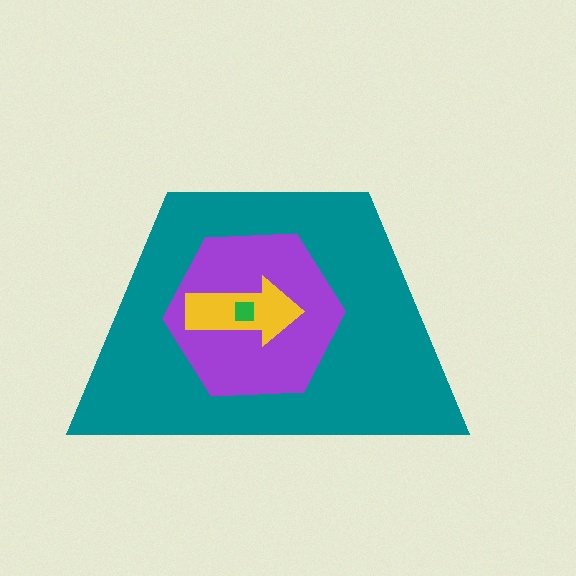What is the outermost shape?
The teal trapezoid.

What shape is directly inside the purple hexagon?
The yellow arrow.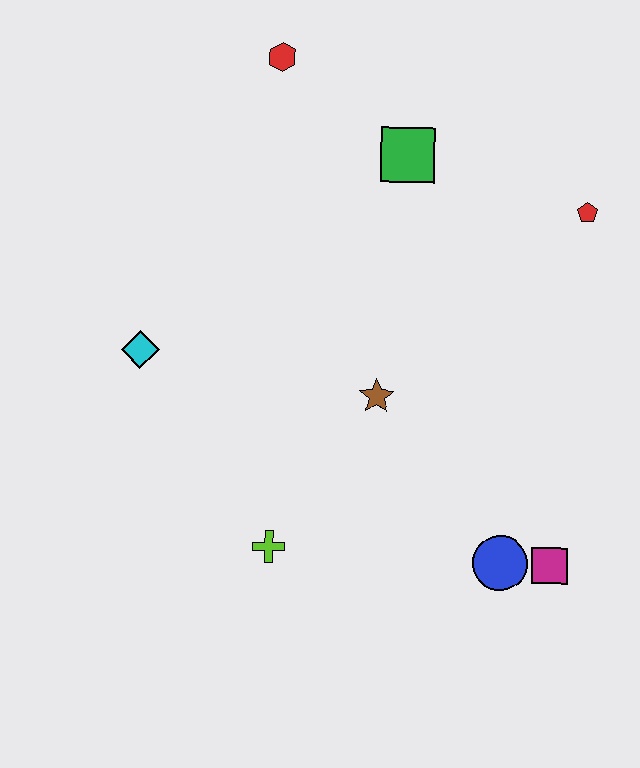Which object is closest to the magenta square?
The blue circle is closest to the magenta square.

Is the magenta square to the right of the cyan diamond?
Yes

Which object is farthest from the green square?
The magenta square is farthest from the green square.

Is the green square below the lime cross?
No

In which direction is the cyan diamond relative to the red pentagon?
The cyan diamond is to the left of the red pentagon.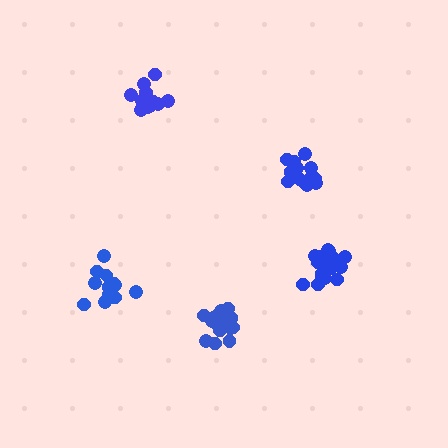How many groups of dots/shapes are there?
There are 5 groups.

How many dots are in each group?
Group 1: 17 dots, Group 2: 18 dots, Group 3: 12 dots, Group 4: 18 dots, Group 5: 13 dots (78 total).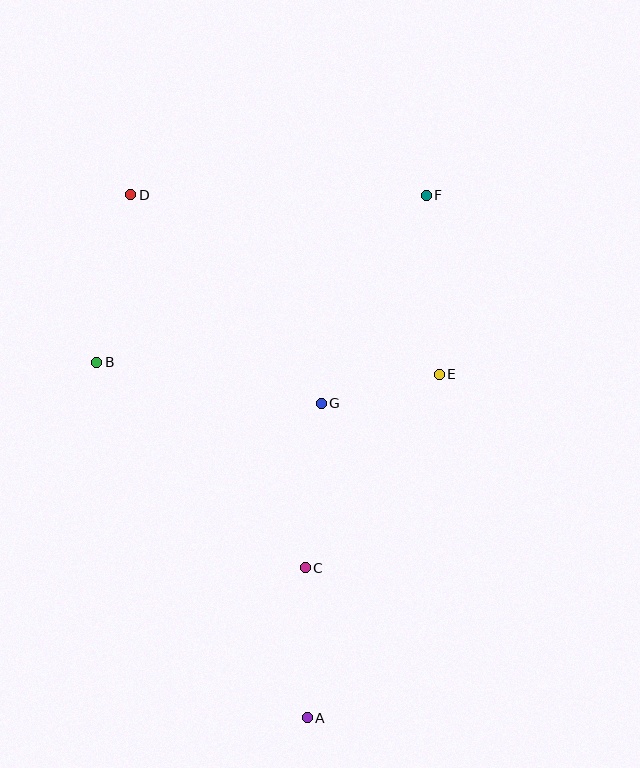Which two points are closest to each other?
Points E and G are closest to each other.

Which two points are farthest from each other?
Points A and D are farthest from each other.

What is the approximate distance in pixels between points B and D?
The distance between B and D is approximately 171 pixels.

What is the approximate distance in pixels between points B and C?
The distance between B and C is approximately 293 pixels.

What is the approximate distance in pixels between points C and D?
The distance between C and D is approximately 412 pixels.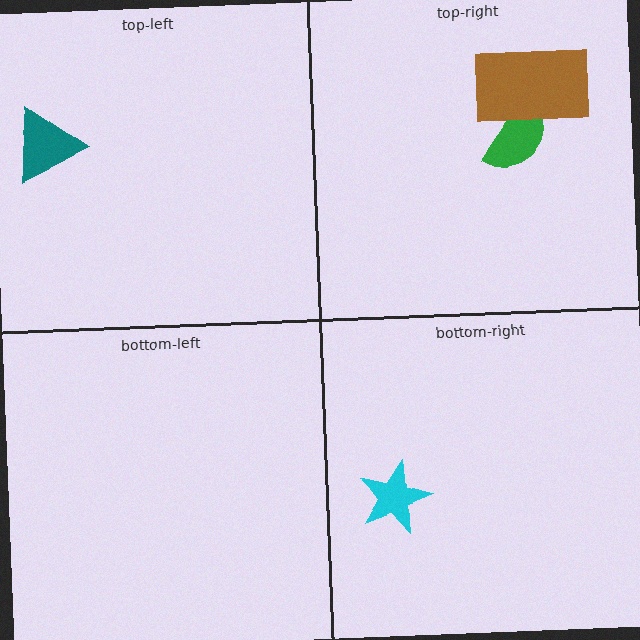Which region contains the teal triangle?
The top-left region.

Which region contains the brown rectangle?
The top-right region.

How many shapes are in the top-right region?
2.